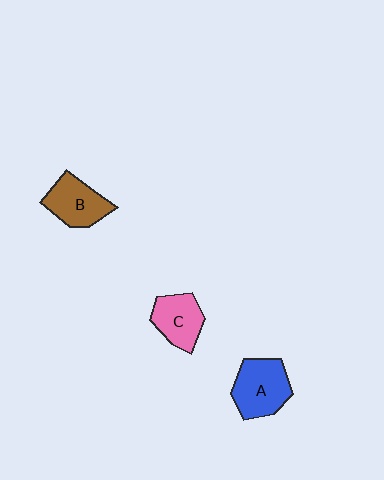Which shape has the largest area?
Shape A (blue).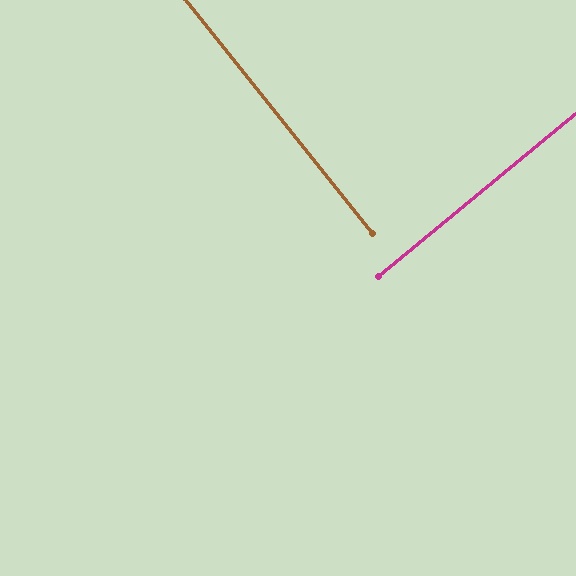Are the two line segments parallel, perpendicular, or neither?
Perpendicular — they meet at approximately 89°.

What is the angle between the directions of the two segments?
Approximately 89 degrees.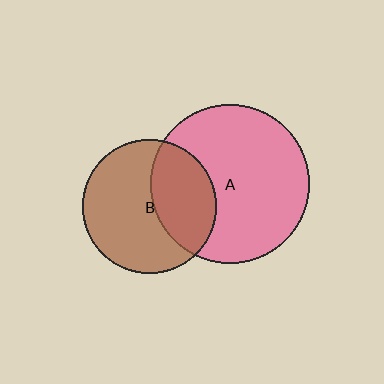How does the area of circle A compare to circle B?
Approximately 1.4 times.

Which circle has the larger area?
Circle A (pink).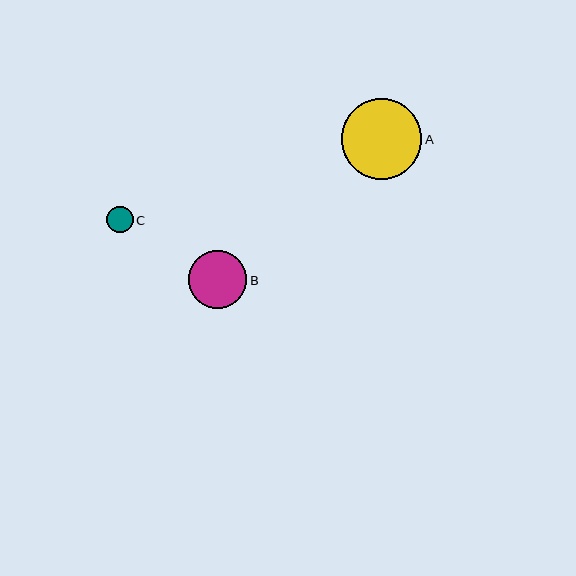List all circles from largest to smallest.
From largest to smallest: A, B, C.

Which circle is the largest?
Circle A is the largest with a size of approximately 81 pixels.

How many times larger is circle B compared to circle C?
Circle B is approximately 2.2 times the size of circle C.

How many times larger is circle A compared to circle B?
Circle A is approximately 1.4 times the size of circle B.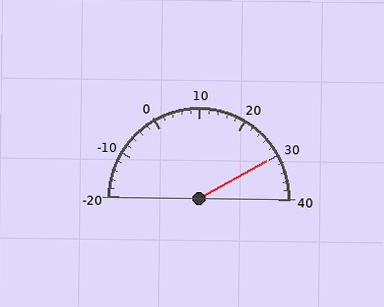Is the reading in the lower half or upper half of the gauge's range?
The reading is in the upper half of the range (-20 to 40).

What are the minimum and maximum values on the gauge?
The gauge ranges from -20 to 40.